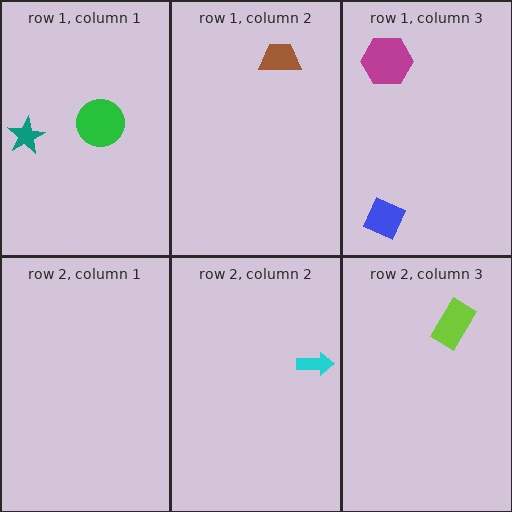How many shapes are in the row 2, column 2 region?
1.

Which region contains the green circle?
The row 1, column 1 region.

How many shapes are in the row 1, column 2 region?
1.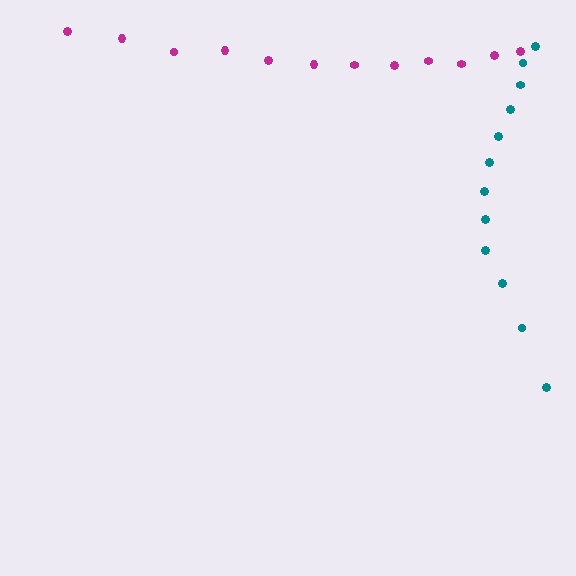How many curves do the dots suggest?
There are 2 distinct paths.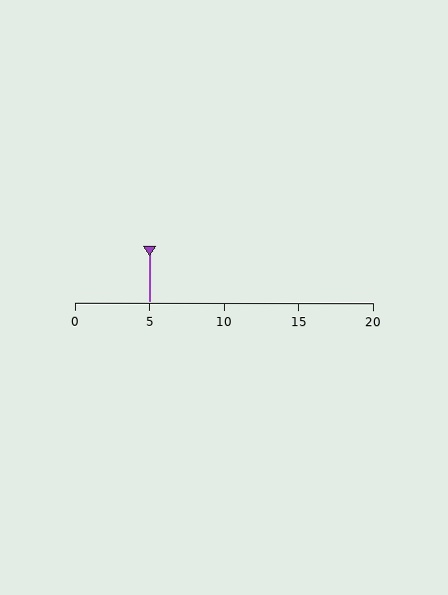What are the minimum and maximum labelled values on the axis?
The axis runs from 0 to 20.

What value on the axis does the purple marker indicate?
The marker indicates approximately 5.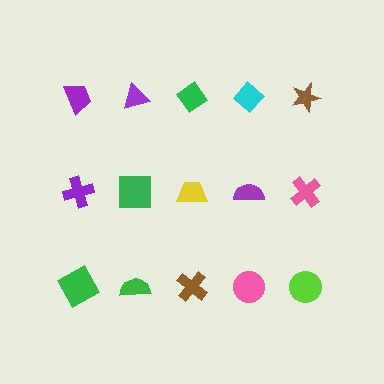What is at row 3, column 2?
A green semicircle.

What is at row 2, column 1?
A purple cross.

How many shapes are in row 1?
5 shapes.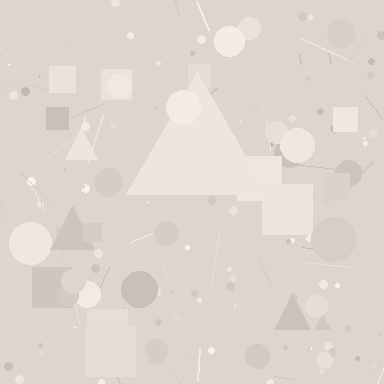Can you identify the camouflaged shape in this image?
The camouflaged shape is a triangle.